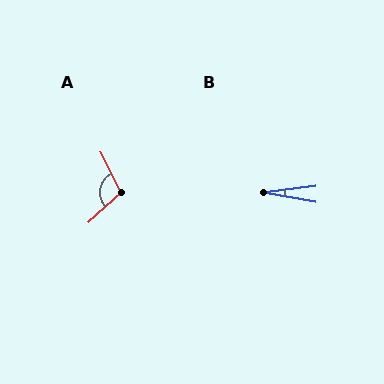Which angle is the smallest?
B, at approximately 17 degrees.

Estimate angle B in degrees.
Approximately 17 degrees.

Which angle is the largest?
A, at approximately 105 degrees.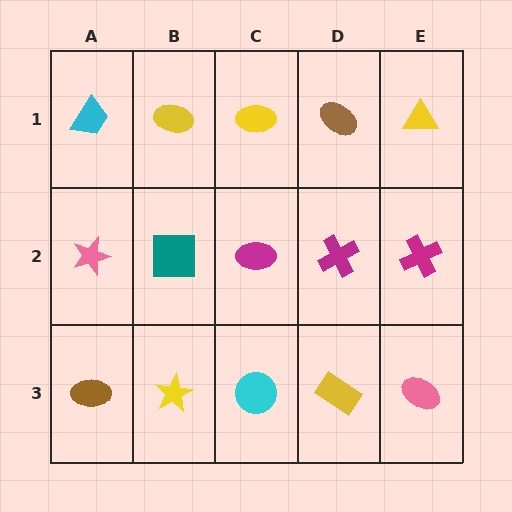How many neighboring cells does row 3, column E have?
2.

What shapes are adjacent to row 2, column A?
A cyan trapezoid (row 1, column A), a brown ellipse (row 3, column A), a teal square (row 2, column B).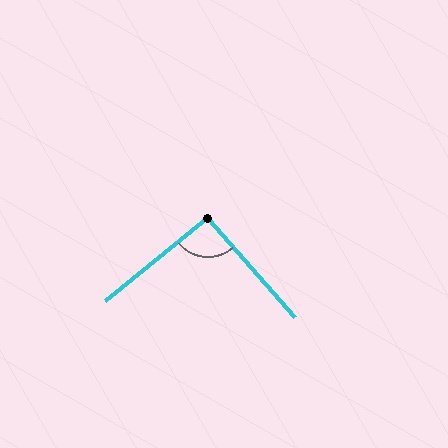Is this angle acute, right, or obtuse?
It is approximately a right angle.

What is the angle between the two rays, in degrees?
Approximately 93 degrees.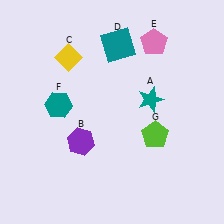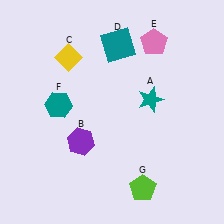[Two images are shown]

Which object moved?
The lime pentagon (G) moved down.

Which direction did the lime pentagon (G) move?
The lime pentagon (G) moved down.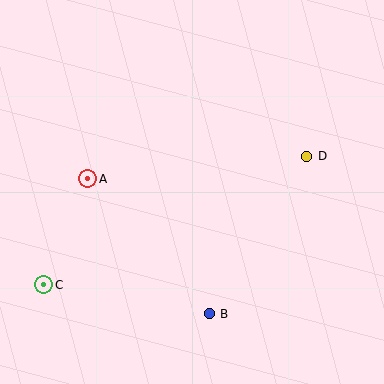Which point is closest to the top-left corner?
Point A is closest to the top-left corner.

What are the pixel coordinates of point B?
Point B is at (209, 314).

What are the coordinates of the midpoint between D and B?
The midpoint between D and B is at (258, 235).